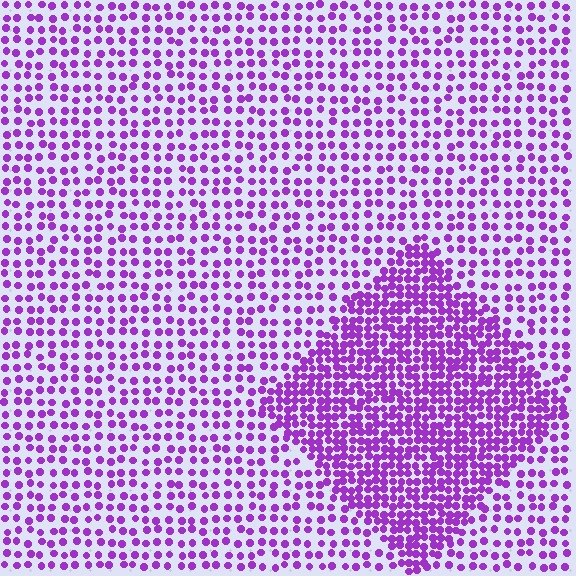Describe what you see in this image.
The image contains small purple elements arranged at two different densities. A diamond-shaped region is visible where the elements are more densely packed than the surrounding area.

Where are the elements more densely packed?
The elements are more densely packed inside the diamond boundary.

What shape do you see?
I see a diamond.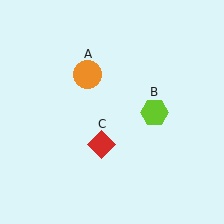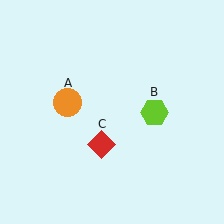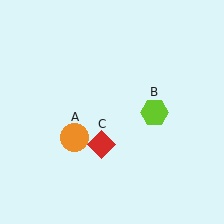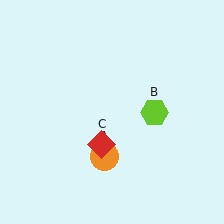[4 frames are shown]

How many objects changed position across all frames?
1 object changed position: orange circle (object A).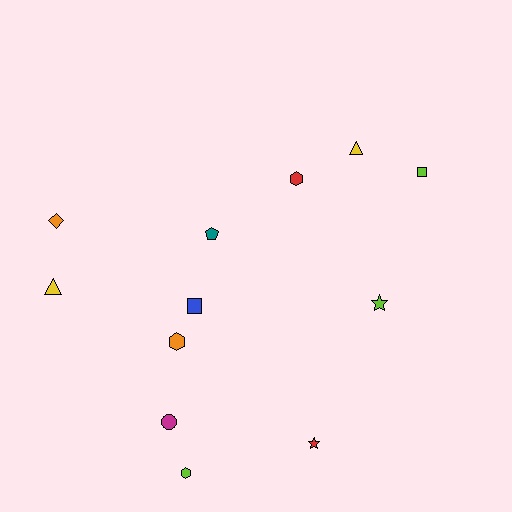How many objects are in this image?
There are 12 objects.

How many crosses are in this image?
There are no crosses.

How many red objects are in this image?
There are 2 red objects.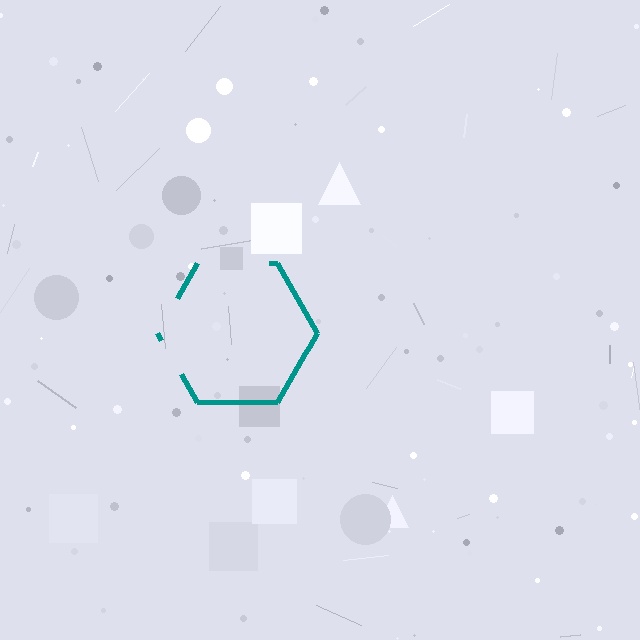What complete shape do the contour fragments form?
The contour fragments form a hexagon.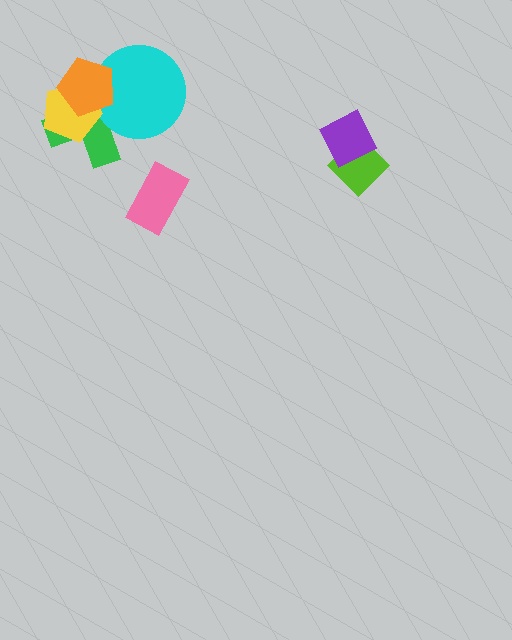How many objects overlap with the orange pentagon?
3 objects overlap with the orange pentagon.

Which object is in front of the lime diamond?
The purple diamond is in front of the lime diamond.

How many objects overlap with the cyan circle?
3 objects overlap with the cyan circle.